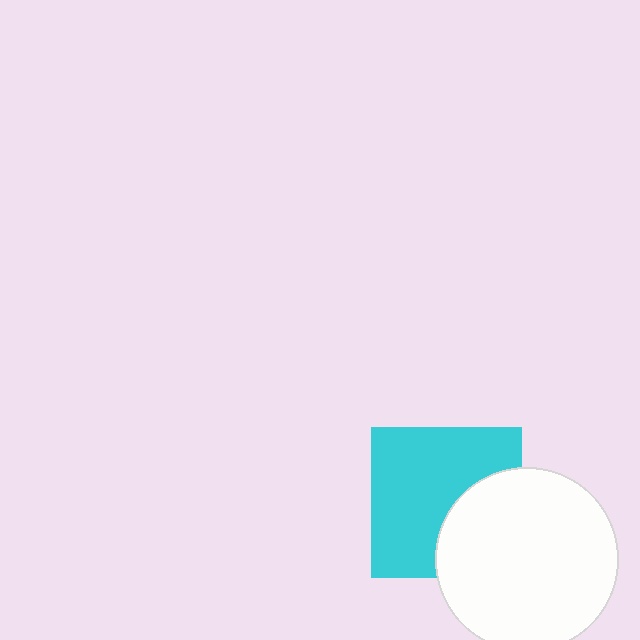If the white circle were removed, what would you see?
You would see the complete cyan square.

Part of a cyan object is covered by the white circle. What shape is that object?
It is a square.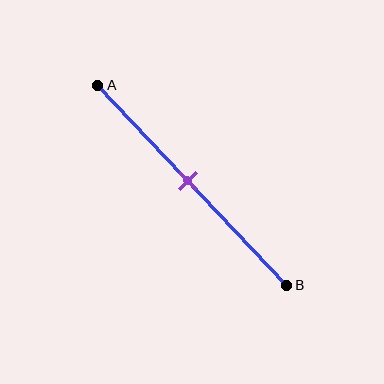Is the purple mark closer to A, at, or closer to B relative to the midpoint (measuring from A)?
The purple mark is approximately at the midpoint of segment AB.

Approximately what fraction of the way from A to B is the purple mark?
The purple mark is approximately 50% of the way from A to B.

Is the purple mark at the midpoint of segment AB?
Yes, the mark is approximately at the midpoint.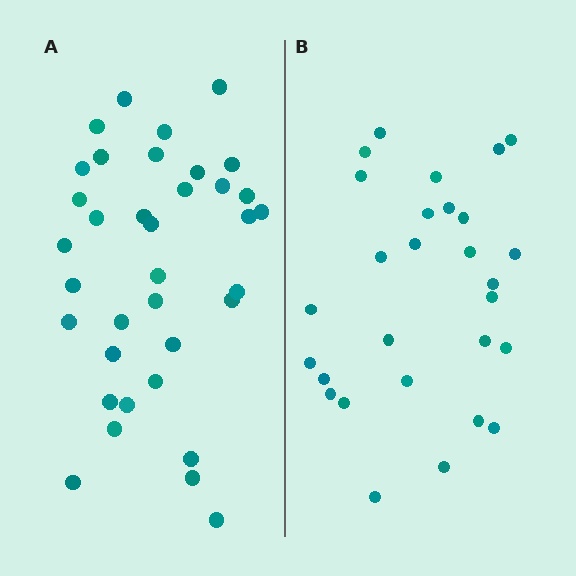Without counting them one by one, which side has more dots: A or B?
Region A (the left region) has more dots.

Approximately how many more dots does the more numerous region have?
Region A has roughly 8 or so more dots than region B.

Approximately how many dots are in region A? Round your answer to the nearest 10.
About 40 dots. (The exact count is 36, which rounds to 40.)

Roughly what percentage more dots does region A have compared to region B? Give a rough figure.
About 30% more.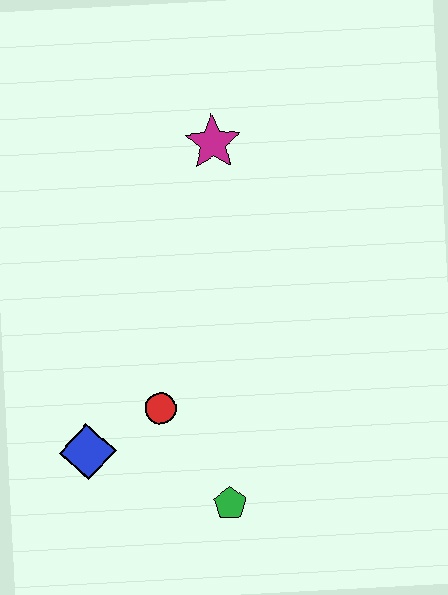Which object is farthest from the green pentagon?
The magenta star is farthest from the green pentagon.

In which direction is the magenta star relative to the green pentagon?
The magenta star is above the green pentagon.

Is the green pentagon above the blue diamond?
No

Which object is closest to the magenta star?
The red circle is closest to the magenta star.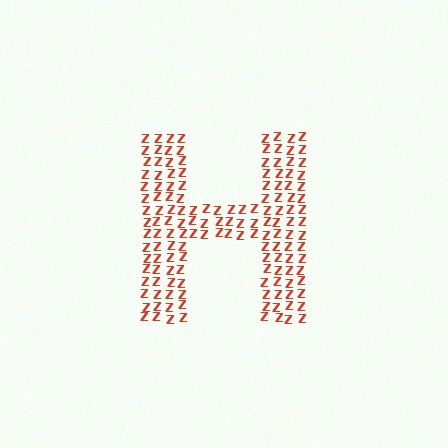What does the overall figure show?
The overall figure shows the letter H.